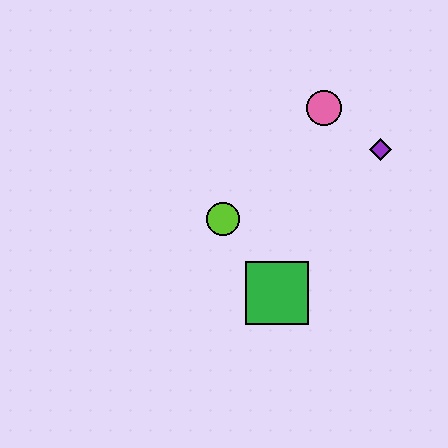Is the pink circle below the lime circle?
No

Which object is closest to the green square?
The lime circle is closest to the green square.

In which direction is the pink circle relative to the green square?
The pink circle is above the green square.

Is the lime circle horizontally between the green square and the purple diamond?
No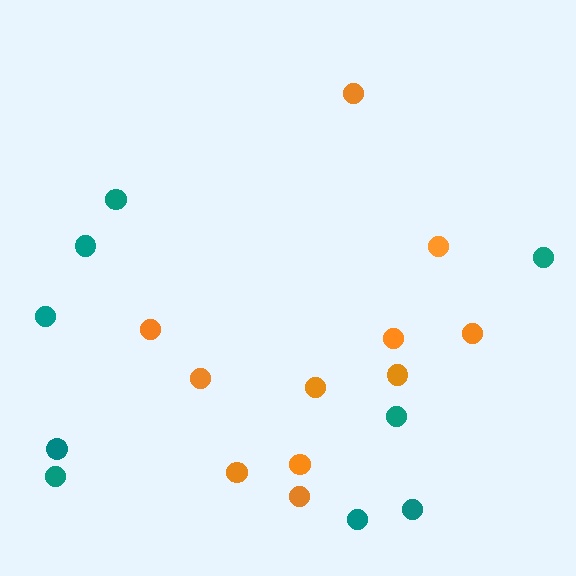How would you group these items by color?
There are 2 groups: one group of orange circles (11) and one group of teal circles (9).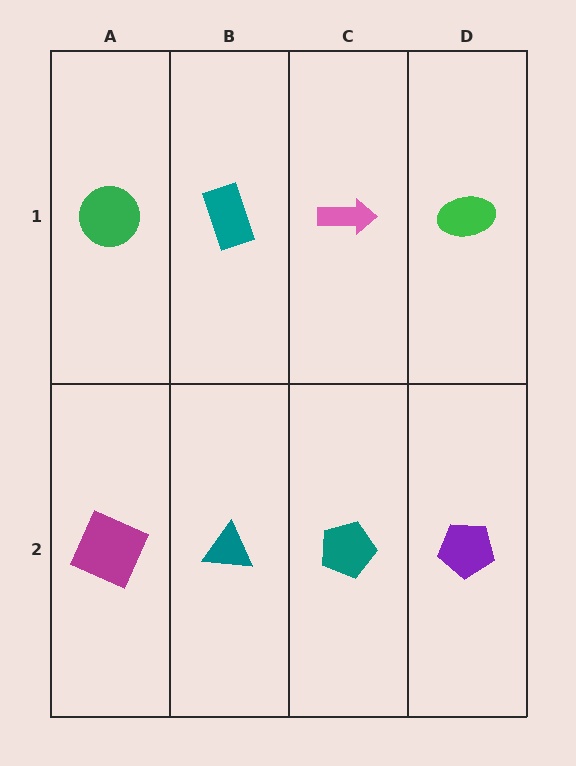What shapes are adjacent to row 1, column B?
A teal triangle (row 2, column B), a green circle (row 1, column A), a pink arrow (row 1, column C).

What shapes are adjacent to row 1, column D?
A purple pentagon (row 2, column D), a pink arrow (row 1, column C).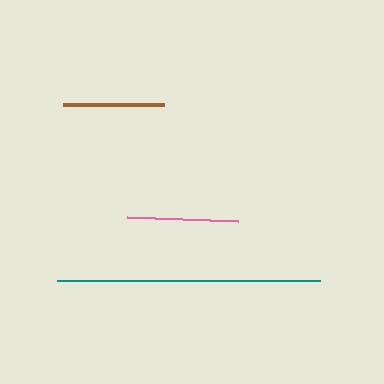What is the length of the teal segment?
The teal segment is approximately 264 pixels long.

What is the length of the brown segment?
The brown segment is approximately 101 pixels long.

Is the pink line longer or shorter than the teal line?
The teal line is longer than the pink line.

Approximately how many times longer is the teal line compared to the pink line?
The teal line is approximately 2.4 times the length of the pink line.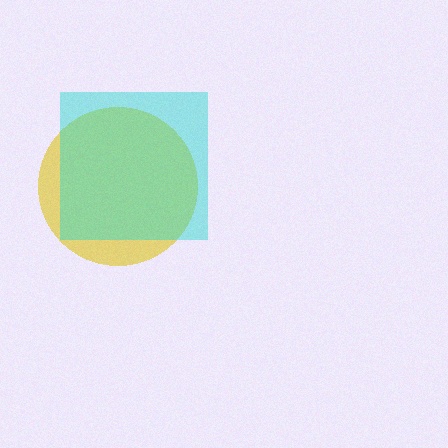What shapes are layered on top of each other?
The layered shapes are: a yellow circle, a cyan square.